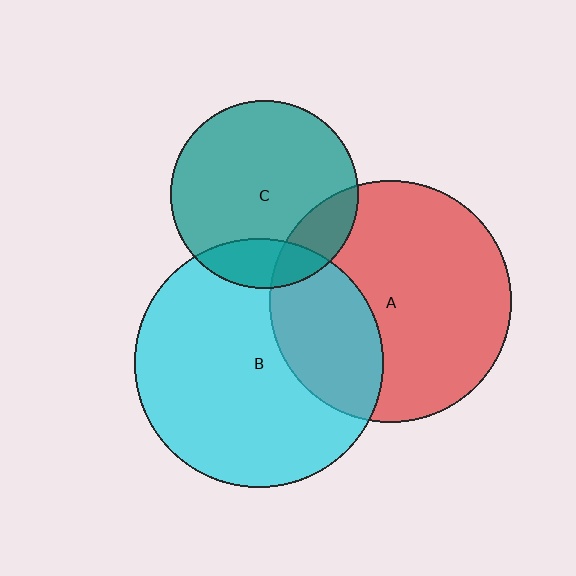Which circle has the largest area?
Circle B (cyan).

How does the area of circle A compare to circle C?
Approximately 1.7 times.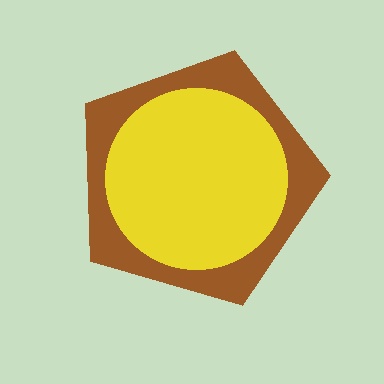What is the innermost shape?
The yellow circle.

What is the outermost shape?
The brown pentagon.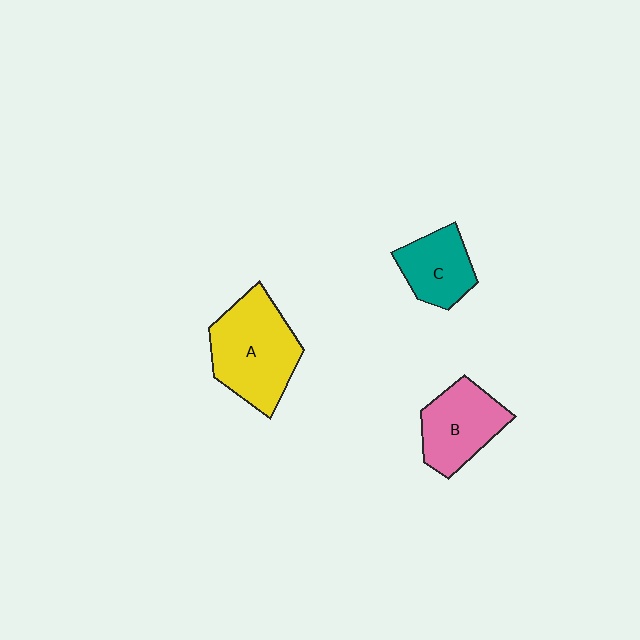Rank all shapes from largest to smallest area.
From largest to smallest: A (yellow), B (pink), C (teal).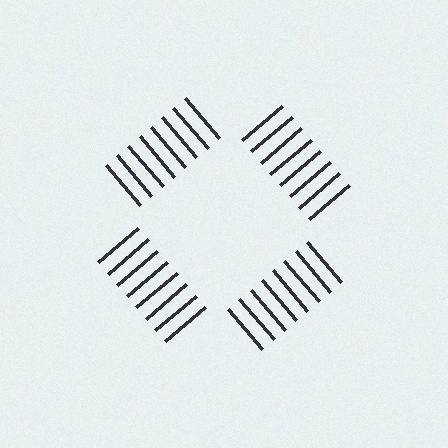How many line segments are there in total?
32 — 8 along each of the 4 edges.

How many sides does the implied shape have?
4 sides — the line-ends trace a square.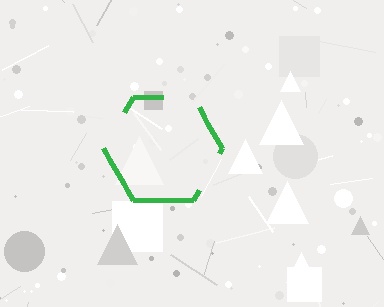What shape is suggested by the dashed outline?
The dashed outline suggests a hexagon.